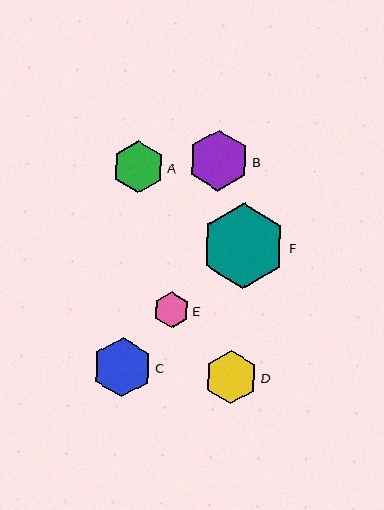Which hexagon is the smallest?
Hexagon E is the smallest with a size of approximately 37 pixels.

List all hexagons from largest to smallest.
From largest to smallest: F, B, C, D, A, E.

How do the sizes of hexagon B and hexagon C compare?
Hexagon B and hexagon C are approximately the same size.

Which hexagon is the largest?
Hexagon F is the largest with a size of approximately 85 pixels.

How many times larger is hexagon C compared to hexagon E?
Hexagon C is approximately 1.6 times the size of hexagon E.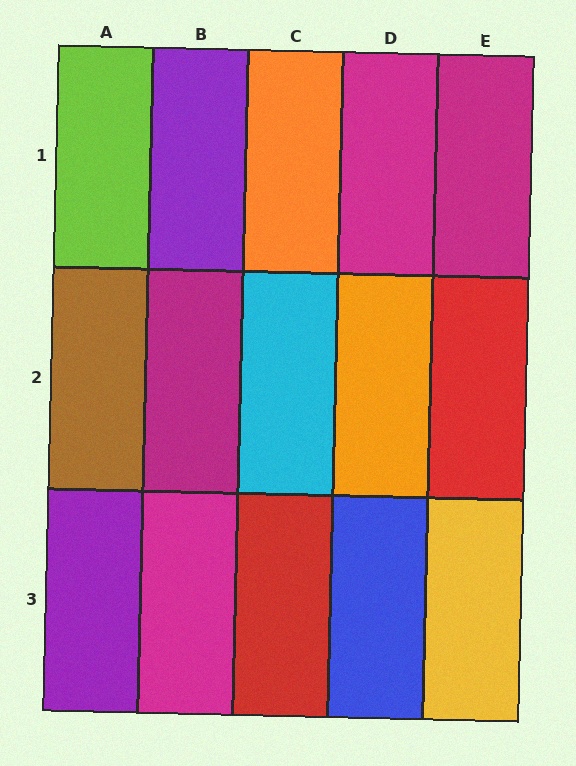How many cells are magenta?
4 cells are magenta.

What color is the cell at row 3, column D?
Blue.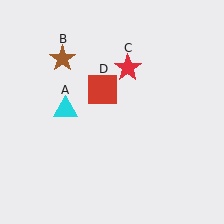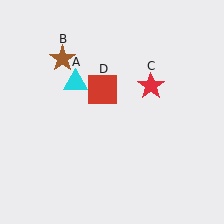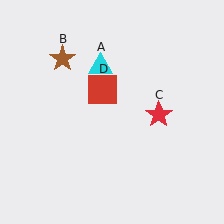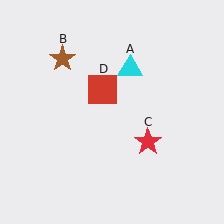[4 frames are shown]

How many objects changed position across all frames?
2 objects changed position: cyan triangle (object A), red star (object C).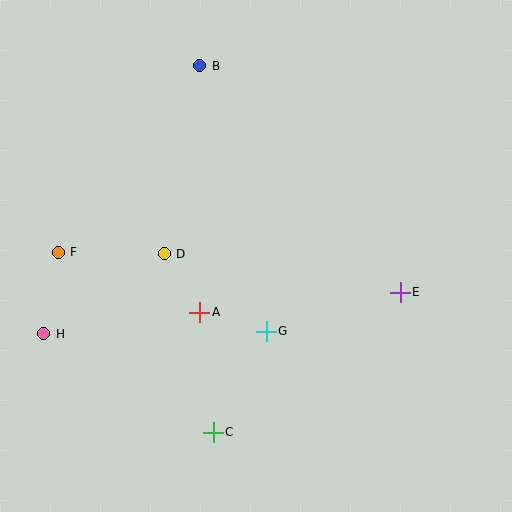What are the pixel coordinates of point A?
Point A is at (200, 312).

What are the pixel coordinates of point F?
Point F is at (58, 252).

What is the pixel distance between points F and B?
The distance between F and B is 234 pixels.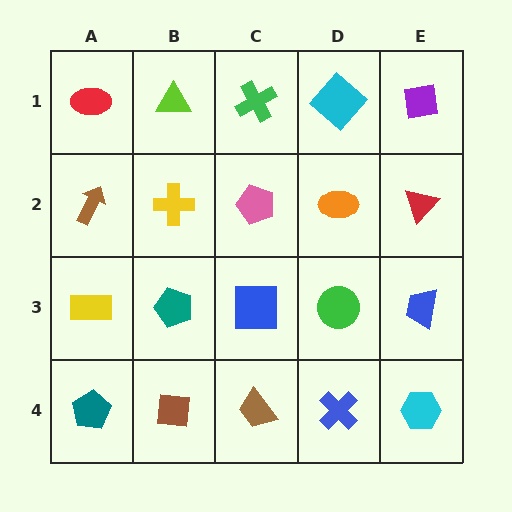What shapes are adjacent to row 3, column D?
An orange ellipse (row 2, column D), a blue cross (row 4, column D), a blue square (row 3, column C), a blue trapezoid (row 3, column E).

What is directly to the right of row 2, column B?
A pink pentagon.